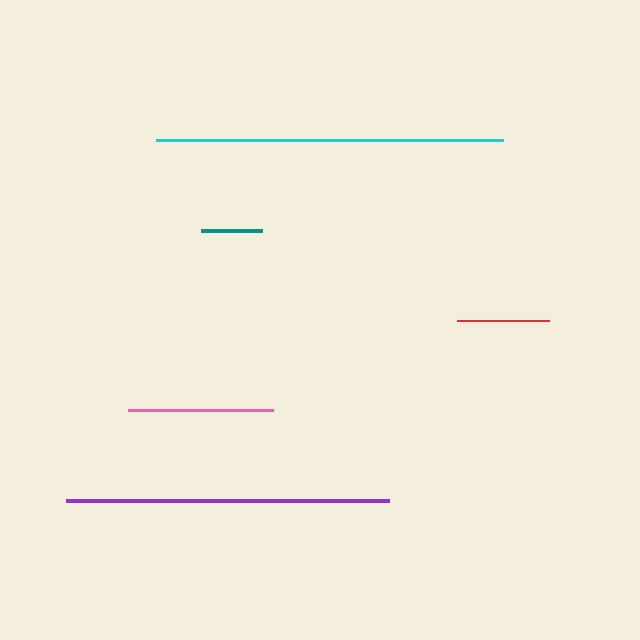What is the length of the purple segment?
The purple segment is approximately 322 pixels long.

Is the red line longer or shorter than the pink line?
The pink line is longer than the red line.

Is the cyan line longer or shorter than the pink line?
The cyan line is longer than the pink line.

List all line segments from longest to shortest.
From longest to shortest: cyan, purple, pink, red, teal.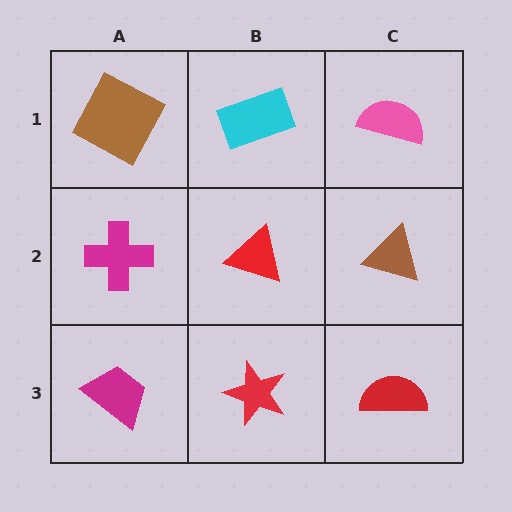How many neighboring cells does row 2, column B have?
4.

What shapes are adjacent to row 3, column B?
A red triangle (row 2, column B), a magenta trapezoid (row 3, column A), a red semicircle (row 3, column C).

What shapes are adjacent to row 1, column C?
A brown triangle (row 2, column C), a cyan rectangle (row 1, column B).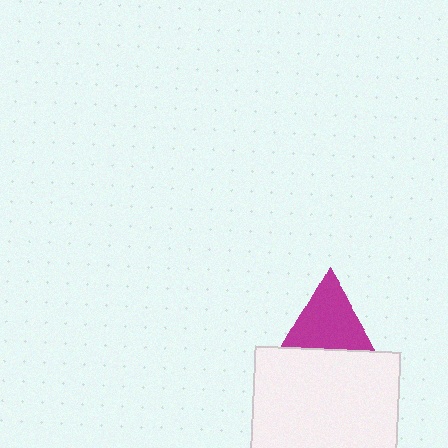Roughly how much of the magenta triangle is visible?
Most of it is visible (roughly 70%).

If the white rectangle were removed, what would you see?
You would see the complete magenta triangle.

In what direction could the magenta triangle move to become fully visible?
The magenta triangle could move up. That would shift it out from behind the white rectangle entirely.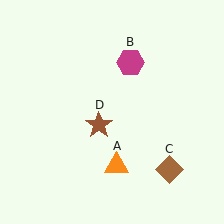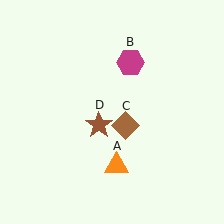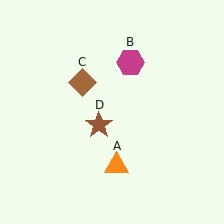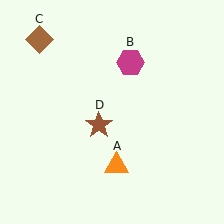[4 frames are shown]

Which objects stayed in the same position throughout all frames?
Orange triangle (object A) and magenta hexagon (object B) and brown star (object D) remained stationary.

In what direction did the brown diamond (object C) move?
The brown diamond (object C) moved up and to the left.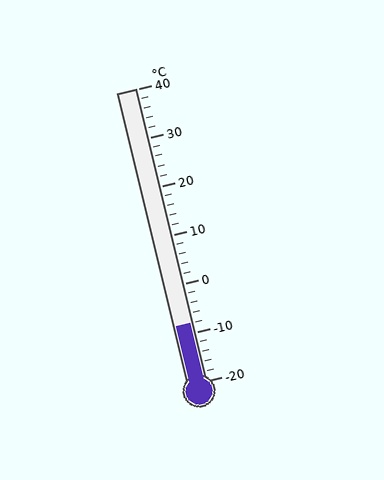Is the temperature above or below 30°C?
The temperature is below 30°C.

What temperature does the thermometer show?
The thermometer shows approximately -8°C.